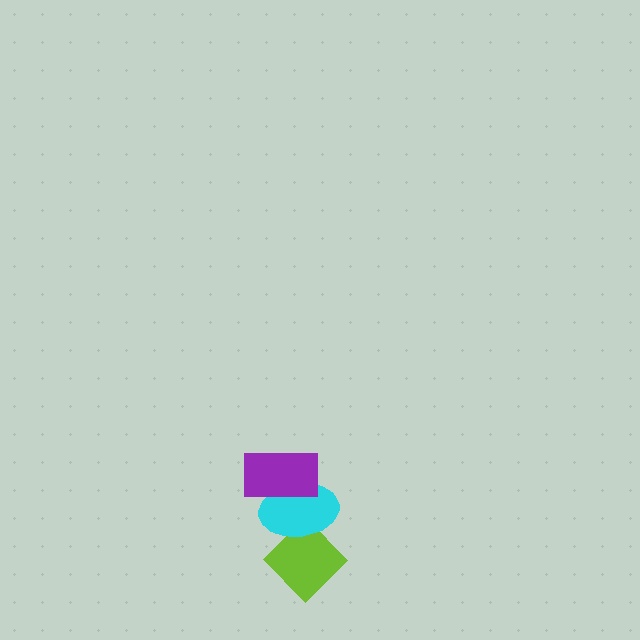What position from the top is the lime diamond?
The lime diamond is 3rd from the top.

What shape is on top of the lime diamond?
The cyan ellipse is on top of the lime diamond.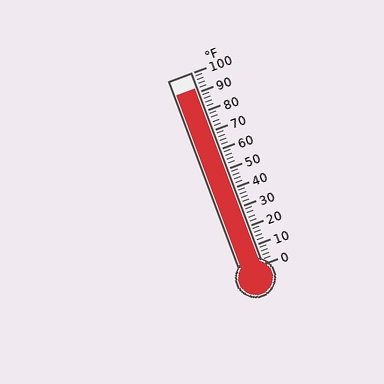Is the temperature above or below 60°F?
The temperature is above 60°F.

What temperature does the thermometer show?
The thermometer shows approximately 92°F.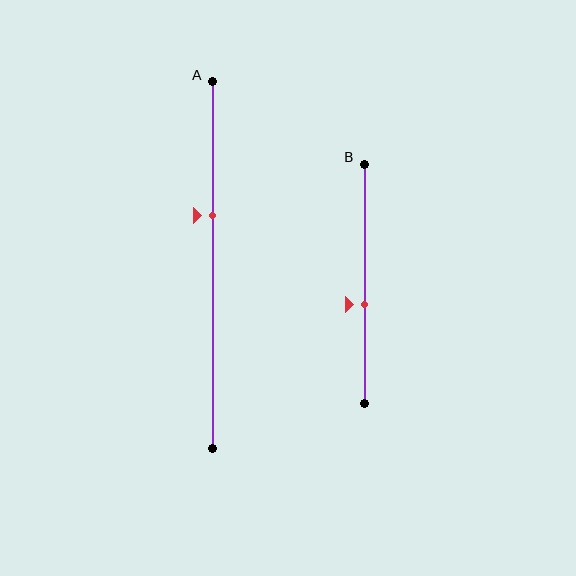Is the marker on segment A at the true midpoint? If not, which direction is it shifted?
No, the marker on segment A is shifted upward by about 13% of the segment length.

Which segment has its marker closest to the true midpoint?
Segment B has its marker closest to the true midpoint.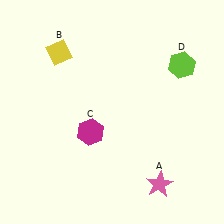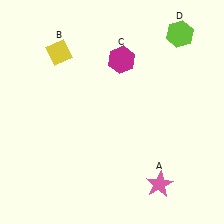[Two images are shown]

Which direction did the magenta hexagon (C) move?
The magenta hexagon (C) moved up.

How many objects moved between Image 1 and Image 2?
2 objects moved between the two images.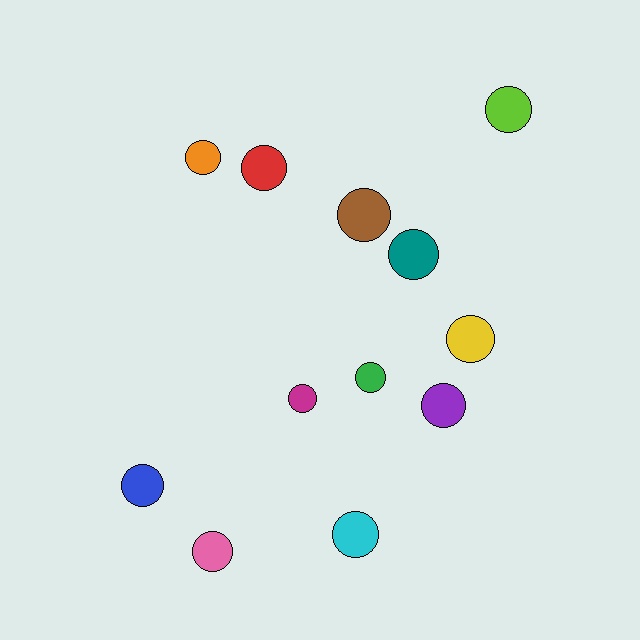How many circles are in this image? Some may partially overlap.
There are 12 circles.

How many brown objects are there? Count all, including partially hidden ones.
There is 1 brown object.